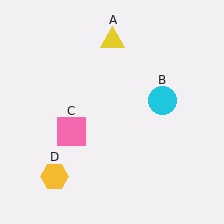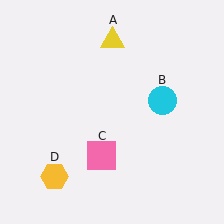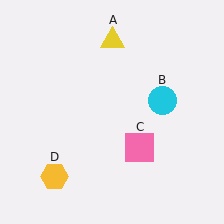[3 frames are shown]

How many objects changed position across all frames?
1 object changed position: pink square (object C).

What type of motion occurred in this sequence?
The pink square (object C) rotated counterclockwise around the center of the scene.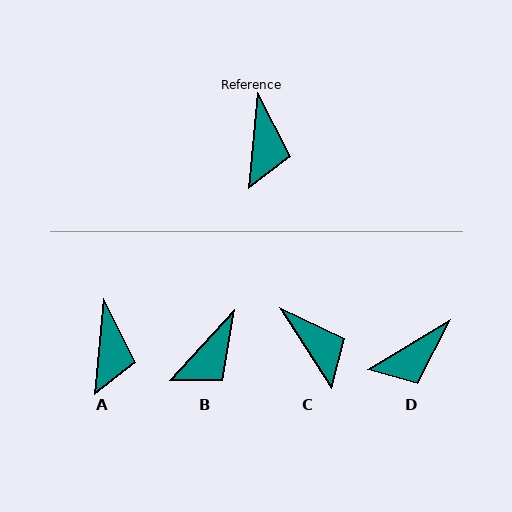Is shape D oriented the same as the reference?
No, it is off by about 53 degrees.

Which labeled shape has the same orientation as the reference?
A.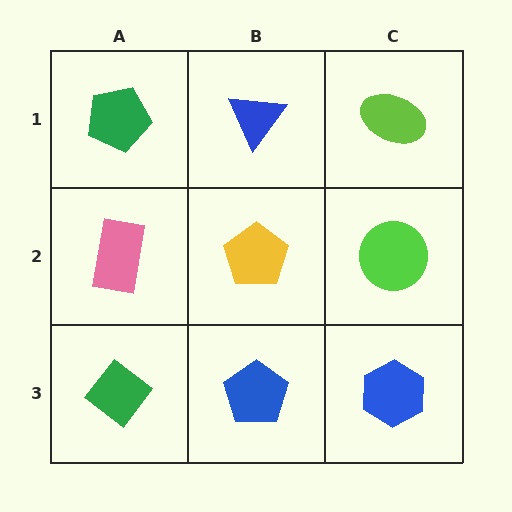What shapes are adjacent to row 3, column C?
A lime circle (row 2, column C), a blue pentagon (row 3, column B).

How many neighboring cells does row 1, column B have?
3.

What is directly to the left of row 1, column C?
A blue triangle.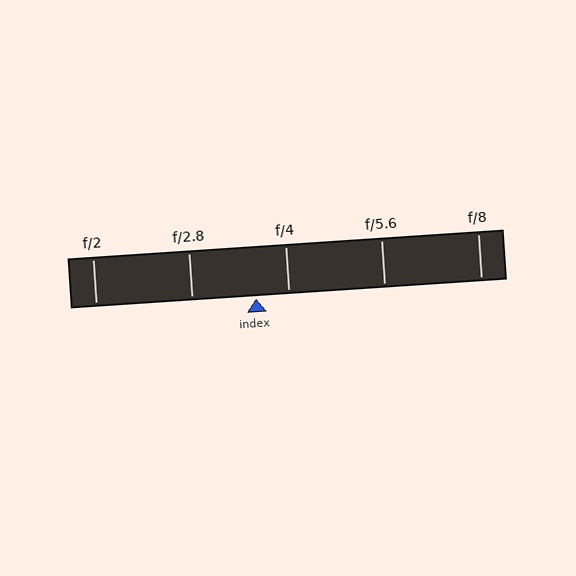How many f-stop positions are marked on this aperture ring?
There are 5 f-stop positions marked.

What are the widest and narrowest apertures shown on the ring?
The widest aperture shown is f/2 and the narrowest is f/8.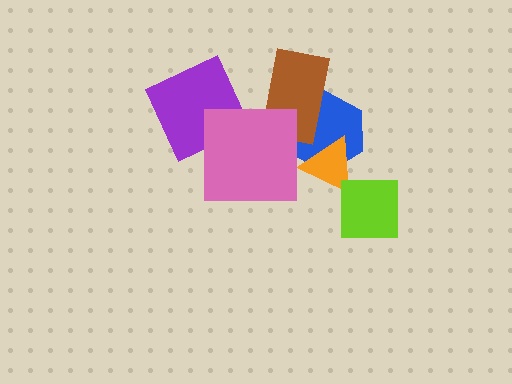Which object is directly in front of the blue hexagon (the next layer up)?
The orange triangle is directly in front of the blue hexagon.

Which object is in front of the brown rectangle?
The pink square is in front of the brown rectangle.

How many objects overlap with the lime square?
0 objects overlap with the lime square.